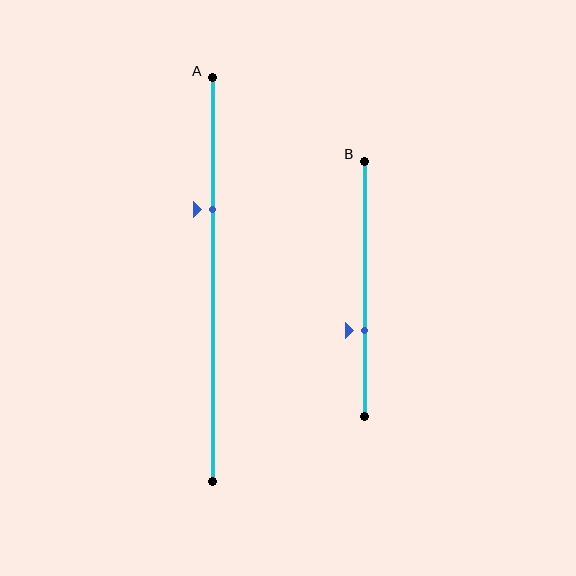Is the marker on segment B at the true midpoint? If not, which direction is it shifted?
No, the marker on segment B is shifted downward by about 16% of the segment length.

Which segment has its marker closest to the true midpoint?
Segment B has its marker closest to the true midpoint.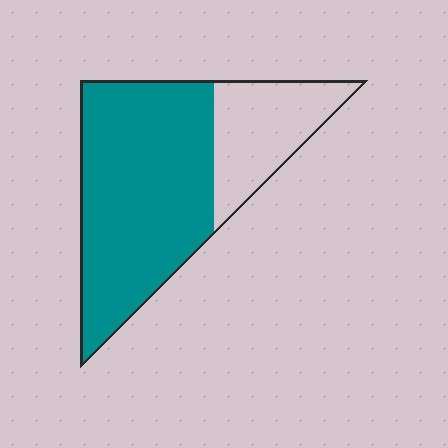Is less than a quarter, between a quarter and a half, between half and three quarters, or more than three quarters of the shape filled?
Between half and three quarters.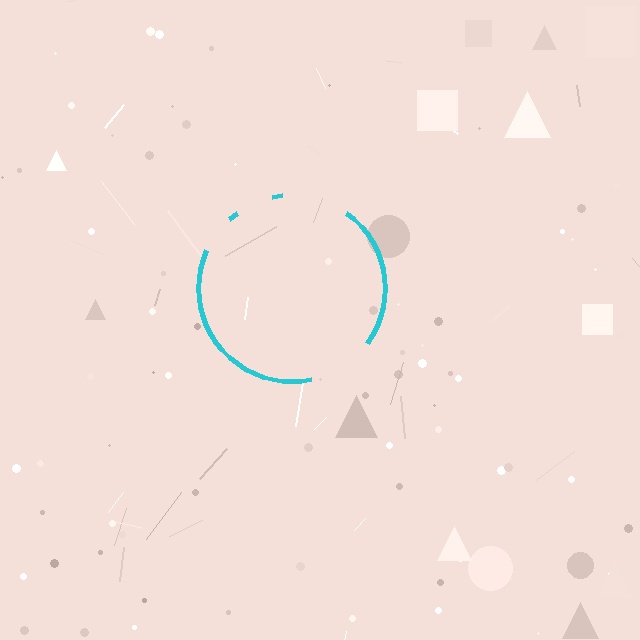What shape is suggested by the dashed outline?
The dashed outline suggests a circle.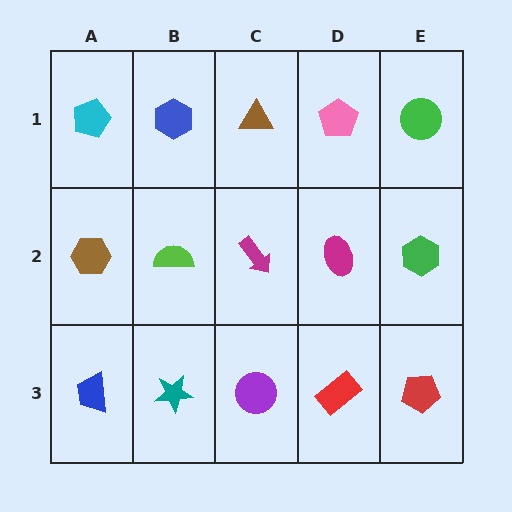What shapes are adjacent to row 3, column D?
A magenta ellipse (row 2, column D), a purple circle (row 3, column C), a red pentagon (row 3, column E).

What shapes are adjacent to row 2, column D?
A pink pentagon (row 1, column D), a red rectangle (row 3, column D), a magenta arrow (row 2, column C), a green hexagon (row 2, column E).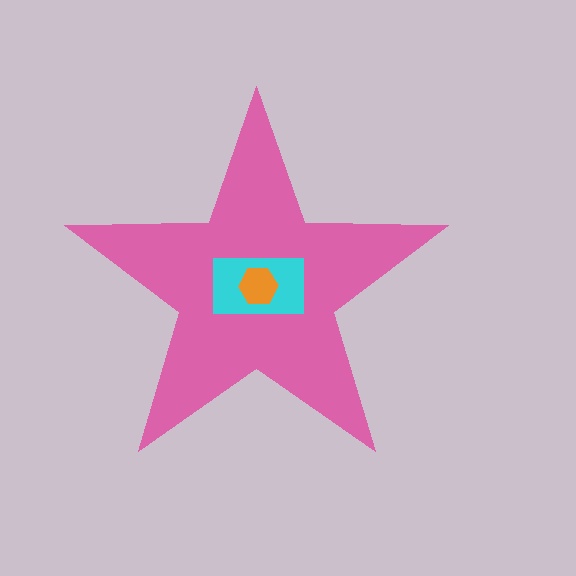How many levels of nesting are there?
3.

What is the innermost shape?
The orange hexagon.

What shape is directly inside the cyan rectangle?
The orange hexagon.